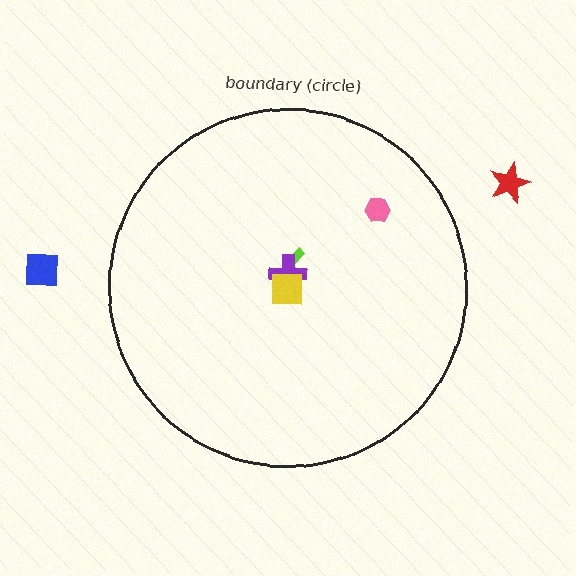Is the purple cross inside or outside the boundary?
Inside.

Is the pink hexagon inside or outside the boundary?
Inside.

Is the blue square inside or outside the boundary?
Outside.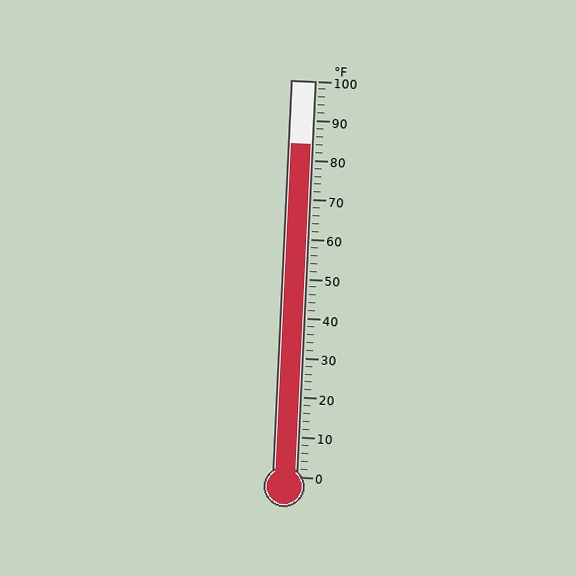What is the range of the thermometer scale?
The thermometer scale ranges from 0°F to 100°F.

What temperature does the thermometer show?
The thermometer shows approximately 84°F.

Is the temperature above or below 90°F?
The temperature is below 90°F.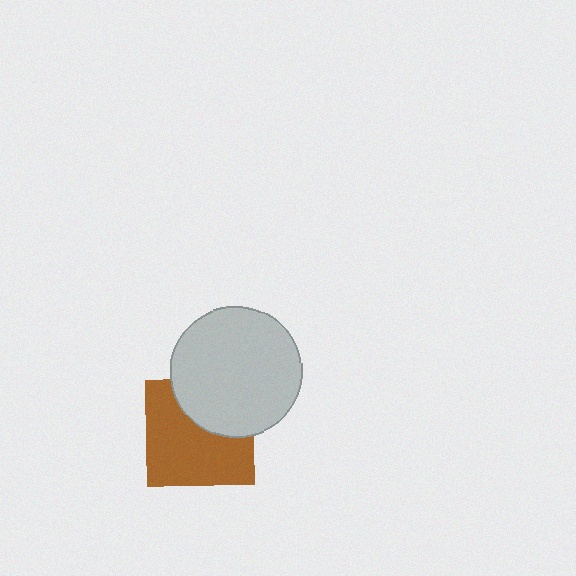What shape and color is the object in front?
The object in front is a light gray circle.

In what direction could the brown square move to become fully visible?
The brown square could move down. That would shift it out from behind the light gray circle entirely.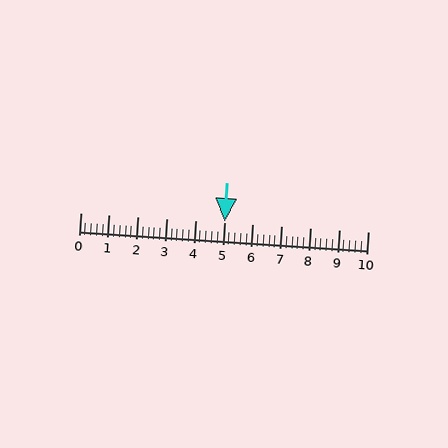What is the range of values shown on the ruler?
The ruler shows values from 0 to 10.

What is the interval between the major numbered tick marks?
The major tick marks are spaced 1 units apart.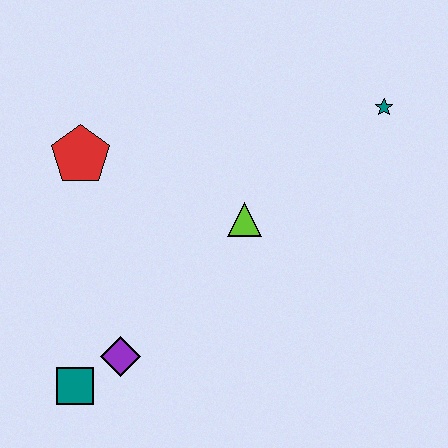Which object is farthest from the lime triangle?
The teal square is farthest from the lime triangle.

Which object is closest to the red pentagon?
The lime triangle is closest to the red pentagon.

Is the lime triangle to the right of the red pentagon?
Yes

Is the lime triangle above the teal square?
Yes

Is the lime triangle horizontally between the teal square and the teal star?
Yes